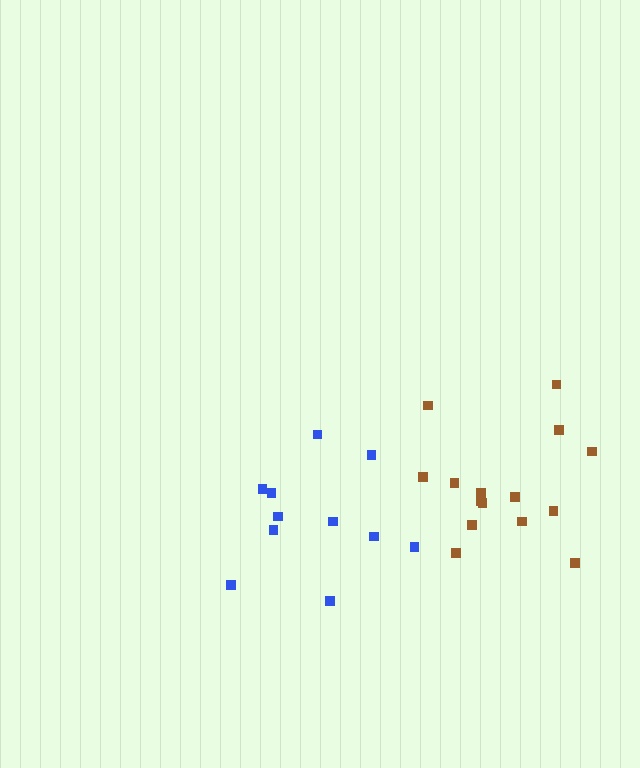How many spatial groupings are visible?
There are 2 spatial groupings.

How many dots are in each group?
Group 1: 11 dots, Group 2: 15 dots (26 total).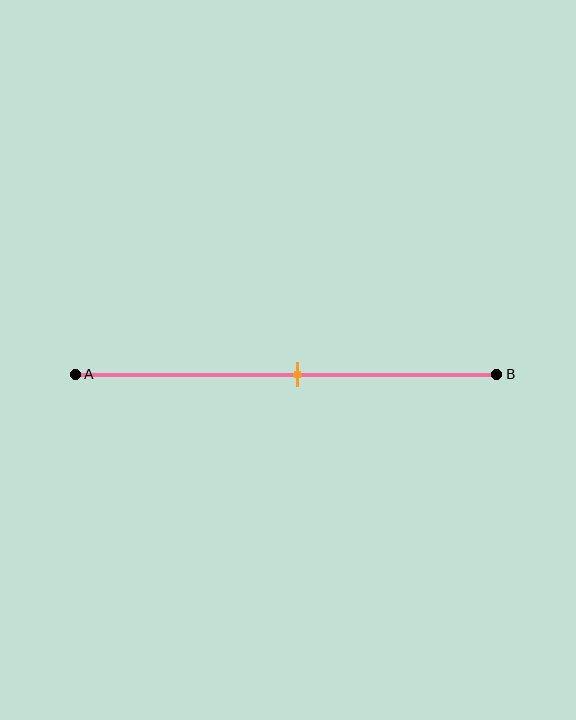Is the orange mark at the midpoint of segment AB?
Yes, the mark is approximately at the midpoint.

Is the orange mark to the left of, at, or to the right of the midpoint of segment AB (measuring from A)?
The orange mark is approximately at the midpoint of segment AB.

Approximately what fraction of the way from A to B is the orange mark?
The orange mark is approximately 55% of the way from A to B.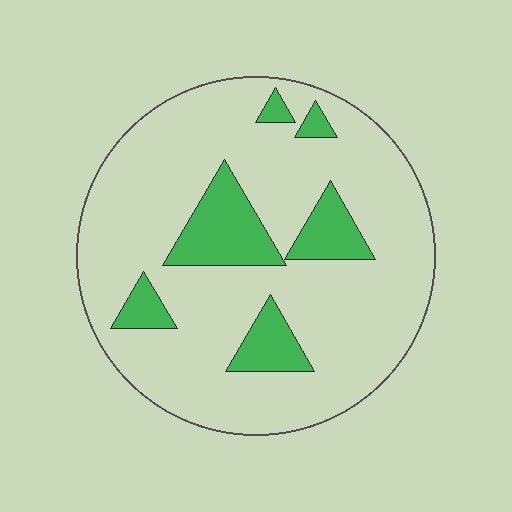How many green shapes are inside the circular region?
6.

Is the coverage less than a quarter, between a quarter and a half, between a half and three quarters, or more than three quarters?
Less than a quarter.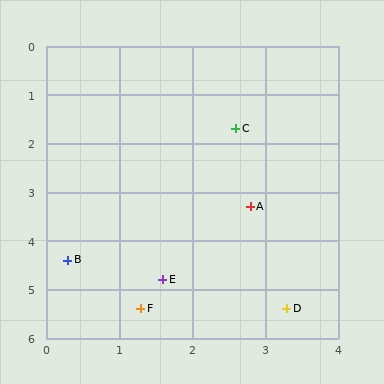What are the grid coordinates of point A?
Point A is at approximately (2.8, 3.3).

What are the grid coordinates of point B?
Point B is at approximately (0.3, 4.4).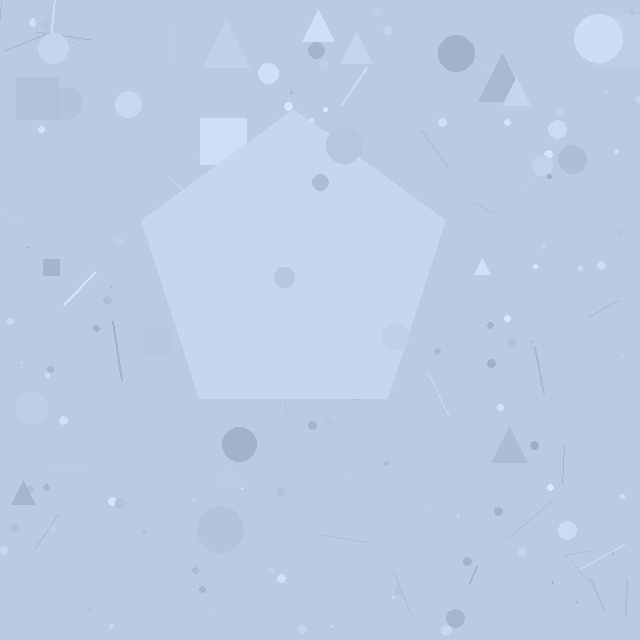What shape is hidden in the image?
A pentagon is hidden in the image.